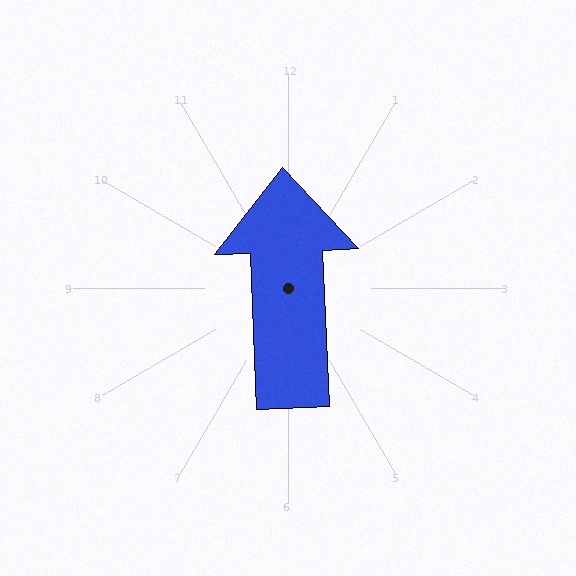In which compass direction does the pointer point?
North.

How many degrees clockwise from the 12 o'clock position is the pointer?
Approximately 358 degrees.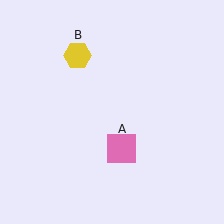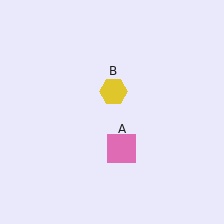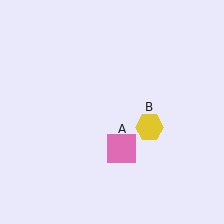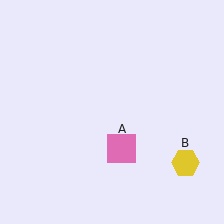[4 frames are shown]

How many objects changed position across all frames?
1 object changed position: yellow hexagon (object B).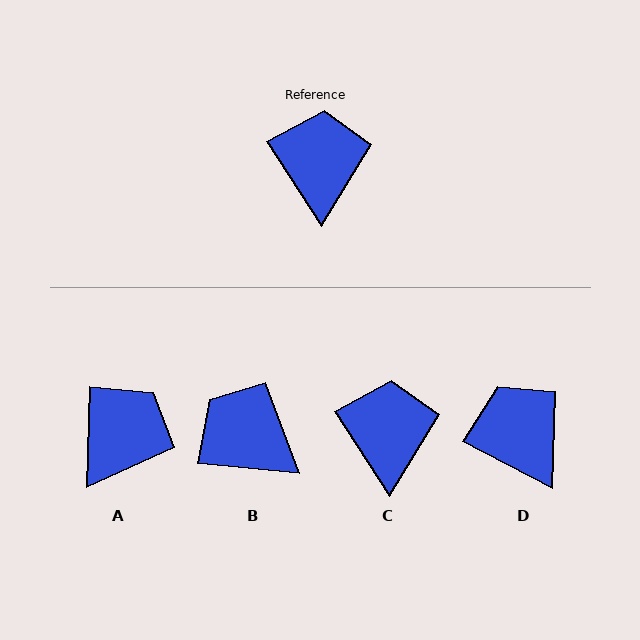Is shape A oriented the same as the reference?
No, it is off by about 34 degrees.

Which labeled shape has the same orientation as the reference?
C.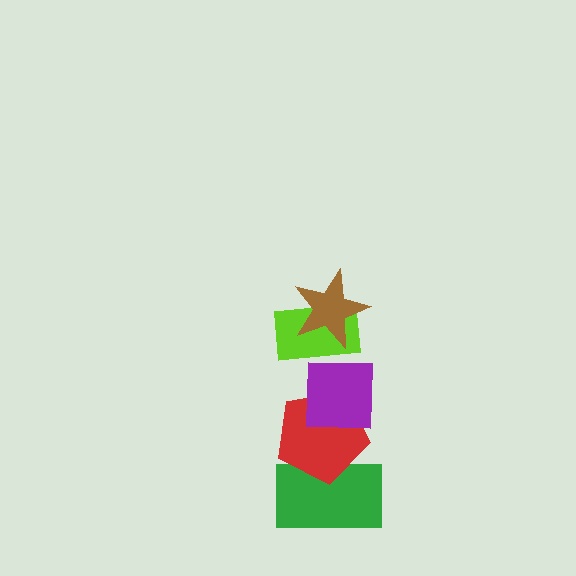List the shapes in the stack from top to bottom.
From top to bottom: the brown star, the lime rectangle, the purple square, the red pentagon, the green rectangle.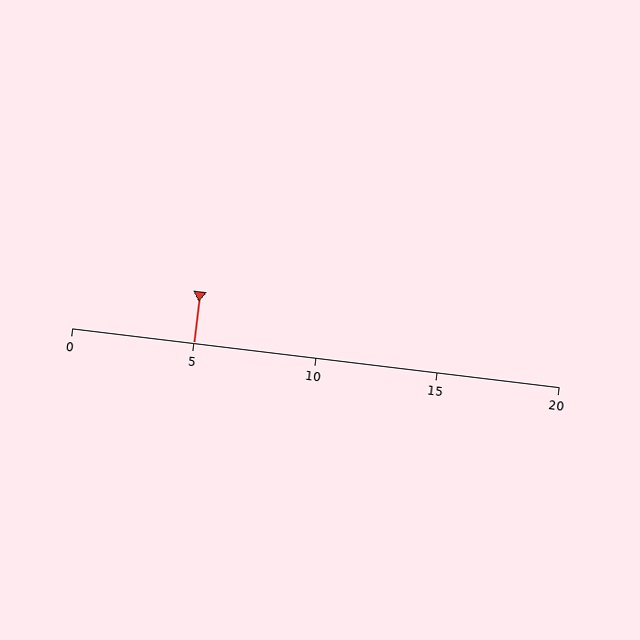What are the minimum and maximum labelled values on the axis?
The axis runs from 0 to 20.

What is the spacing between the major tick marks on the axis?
The major ticks are spaced 5 apart.